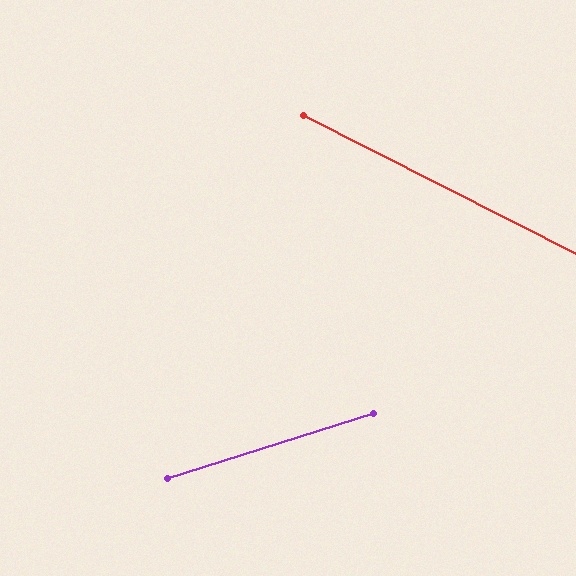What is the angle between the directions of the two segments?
Approximately 44 degrees.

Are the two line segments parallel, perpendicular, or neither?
Neither parallel nor perpendicular — they differ by about 44°.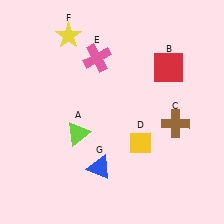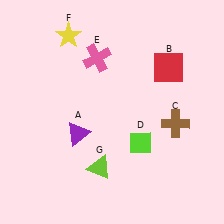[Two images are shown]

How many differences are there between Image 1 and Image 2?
There are 3 differences between the two images.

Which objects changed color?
A changed from lime to purple. D changed from yellow to lime. G changed from blue to lime.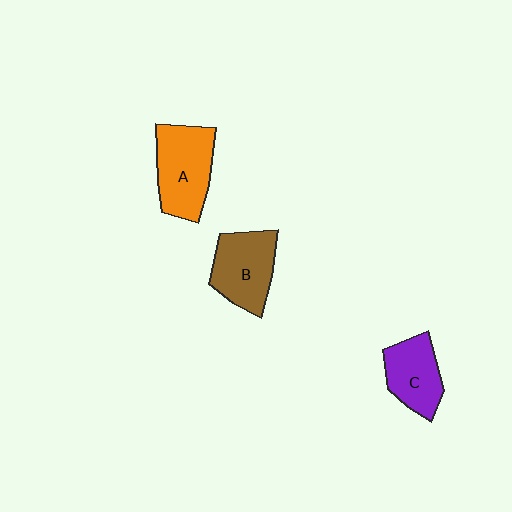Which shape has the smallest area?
Shape C (purple).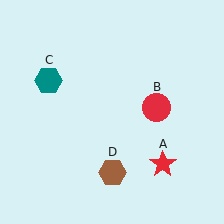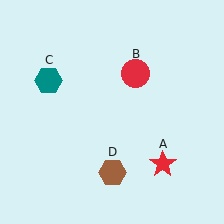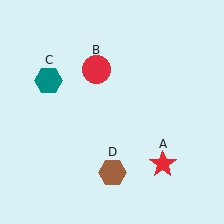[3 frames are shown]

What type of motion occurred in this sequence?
The red circle (object B) rotated counterclockwise around the center of the scene.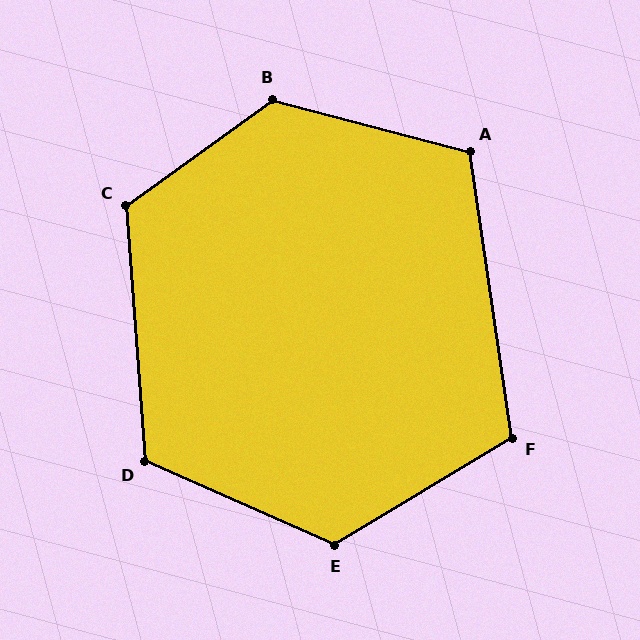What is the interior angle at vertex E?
Approximately 125 degrees (obtuse).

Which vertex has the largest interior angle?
B, at approximately 129 degrees.